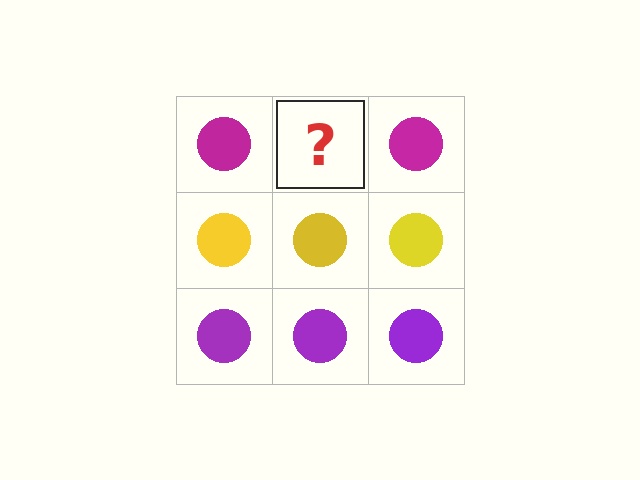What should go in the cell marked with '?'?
The missing cell should contain a magenta circle.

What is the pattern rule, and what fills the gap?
The rule is that each row has a consistent color. The gap should be filled with a magenta circle.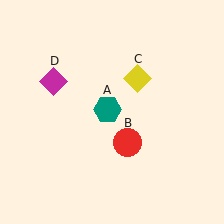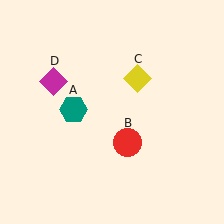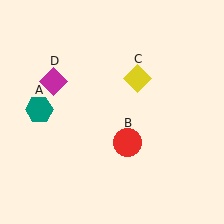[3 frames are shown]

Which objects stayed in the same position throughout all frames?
Red circle (object B) and yellow diamond (object C) and magenta diamond (object D) remained stationary.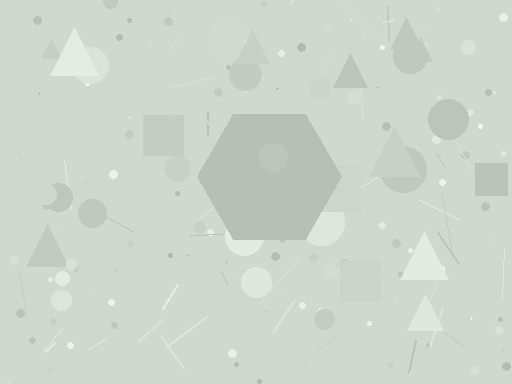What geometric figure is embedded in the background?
A hexagon is embedded in the background.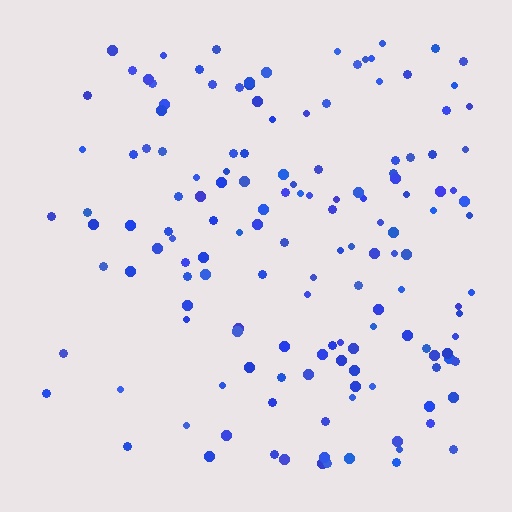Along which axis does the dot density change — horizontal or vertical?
Horizontal.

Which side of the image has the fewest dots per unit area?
The left.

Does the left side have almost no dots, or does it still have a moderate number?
Still a moderate number, just noticeably fewer than the right.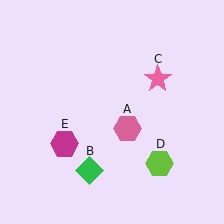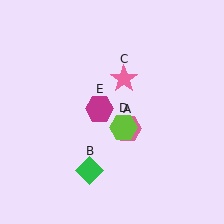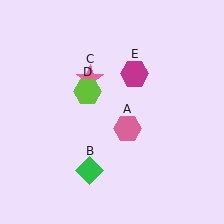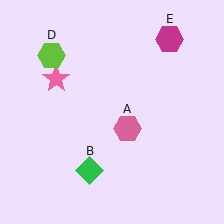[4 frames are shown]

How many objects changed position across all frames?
3 objects changed position: pink star (object C), lime hexagon (object D), magenta hexagon (object E).